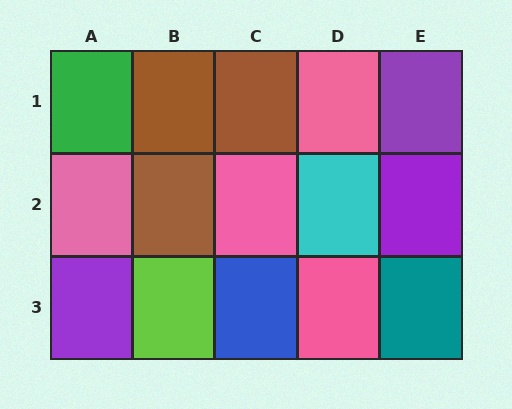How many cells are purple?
3 cells are purple.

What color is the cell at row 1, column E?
Purple.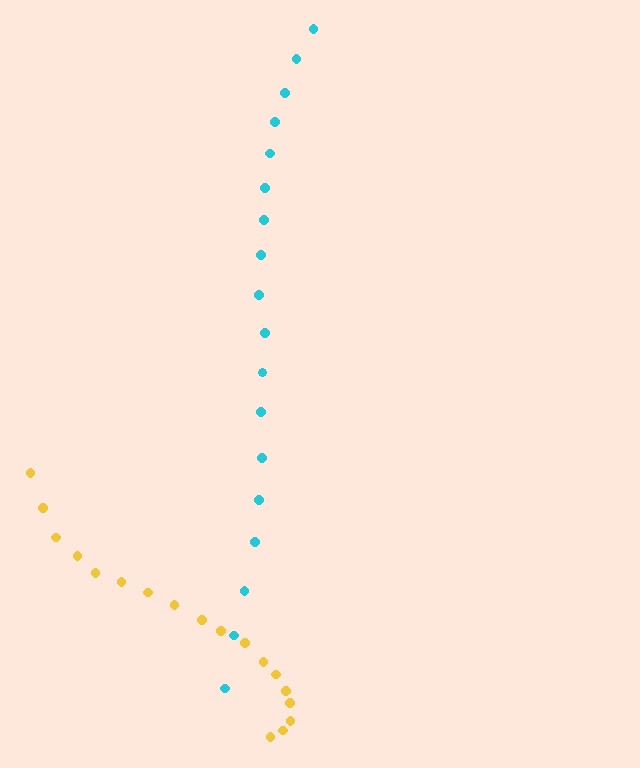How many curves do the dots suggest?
There are 2 distinct paths.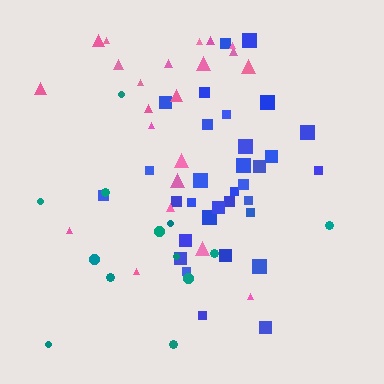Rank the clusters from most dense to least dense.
blue, pink, teal.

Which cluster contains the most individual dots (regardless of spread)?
Blue (33).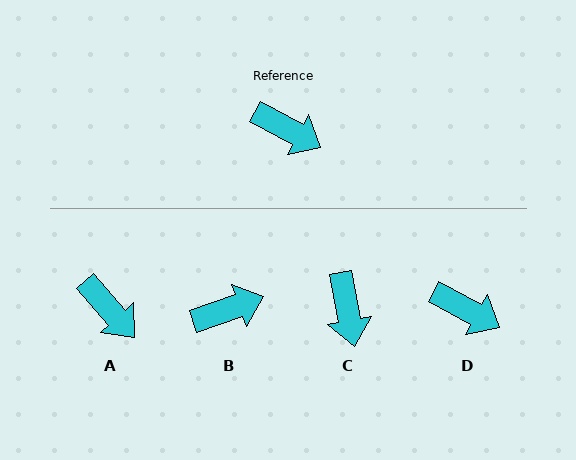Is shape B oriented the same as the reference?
No, it is off by about 48 degrees.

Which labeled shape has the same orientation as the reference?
D.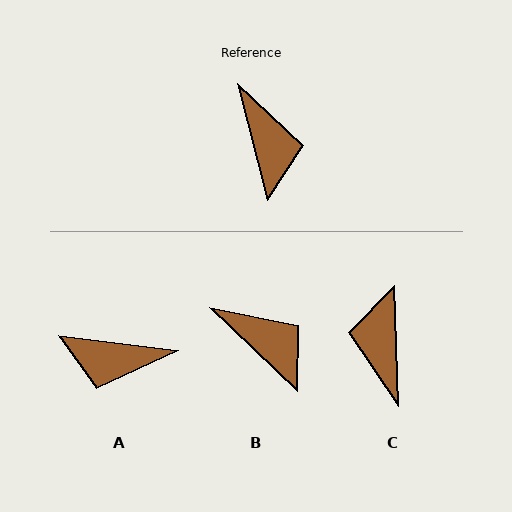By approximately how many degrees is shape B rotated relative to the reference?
Approximately 32 degrees counter-clockwise.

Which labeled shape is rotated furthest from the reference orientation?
C, about 168 degrees away.